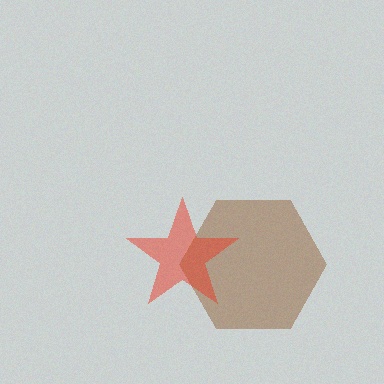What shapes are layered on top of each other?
The layered shapes are: a brown hexagon, a red star.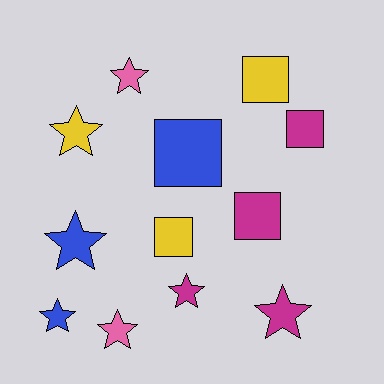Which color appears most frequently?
Magenta, with 4 objects.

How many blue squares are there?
There is 1 blue square.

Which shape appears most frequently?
Star, with 7 objects.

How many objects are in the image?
There are 12 objects.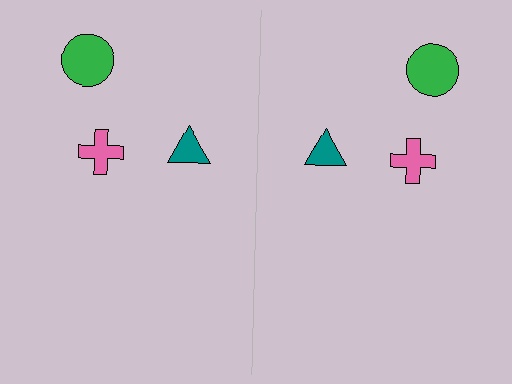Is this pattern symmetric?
Yes, this pattern has bilateral (reflection) symmetry.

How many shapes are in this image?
There are 6 shapes in this image.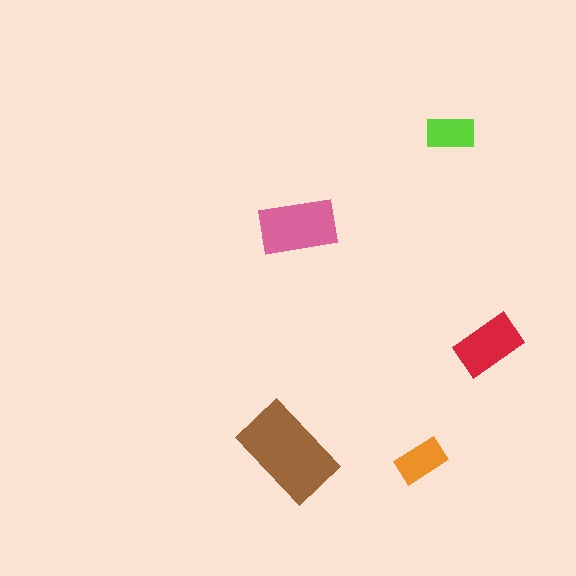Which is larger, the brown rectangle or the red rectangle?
The brown one.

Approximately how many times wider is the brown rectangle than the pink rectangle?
About 1.5 times wider.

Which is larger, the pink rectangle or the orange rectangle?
The pink one.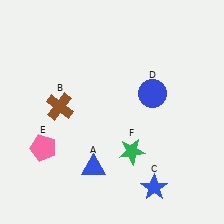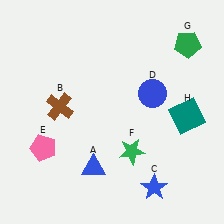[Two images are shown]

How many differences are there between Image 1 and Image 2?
There are 2 differences between the two images.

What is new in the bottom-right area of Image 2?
A teal square (H) was added in the bottom-right area of Image 2.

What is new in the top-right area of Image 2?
A green pentagon (G) was added in the top-right area of Image 2.